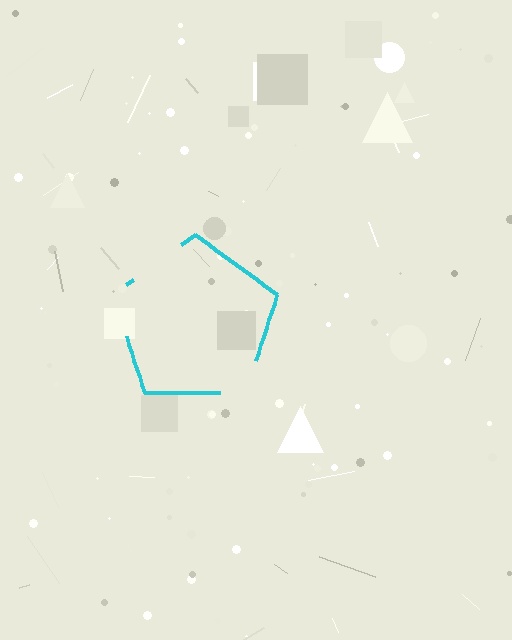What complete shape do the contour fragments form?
The contour fragments form a pentagon.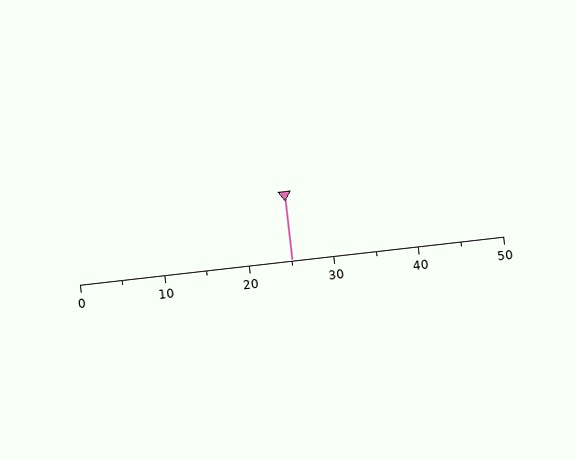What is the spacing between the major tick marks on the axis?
The major ticks are spaced 10 apart.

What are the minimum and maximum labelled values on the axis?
The axis runs from 0 to 50.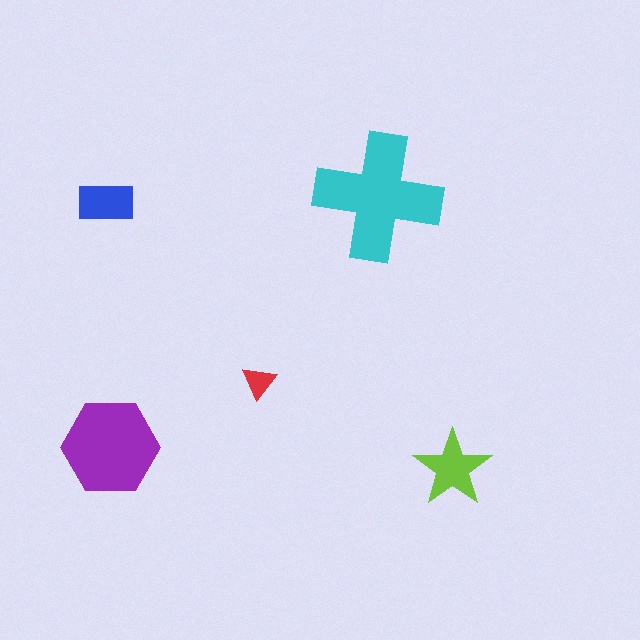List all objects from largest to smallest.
The cyan cross, the purple hexagon, the lime star, the blue rectangle, the red triangle.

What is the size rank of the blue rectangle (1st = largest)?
4th.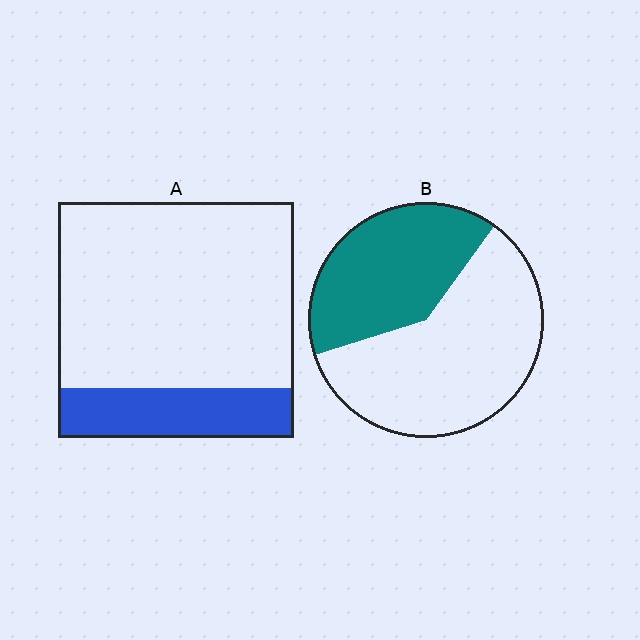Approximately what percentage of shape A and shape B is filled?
A is approximately 20% and B is approximately 40%.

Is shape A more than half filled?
No.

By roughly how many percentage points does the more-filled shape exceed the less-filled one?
By roughly 20 percentage points (B over A).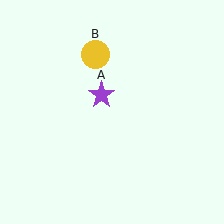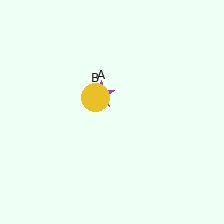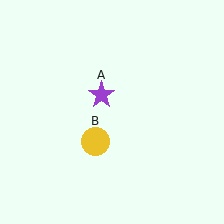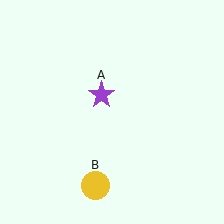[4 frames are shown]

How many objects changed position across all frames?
1 object changed position: yellow circle (object B).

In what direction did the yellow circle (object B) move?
The yellow circle (object B) moved down.